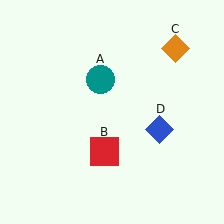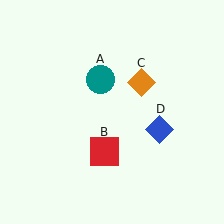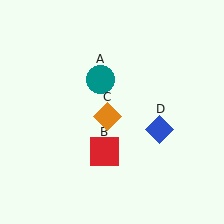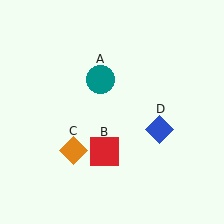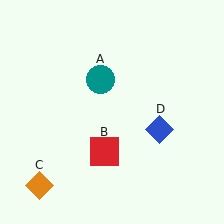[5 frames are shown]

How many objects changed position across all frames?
1 object changed position: orange diamond (object C).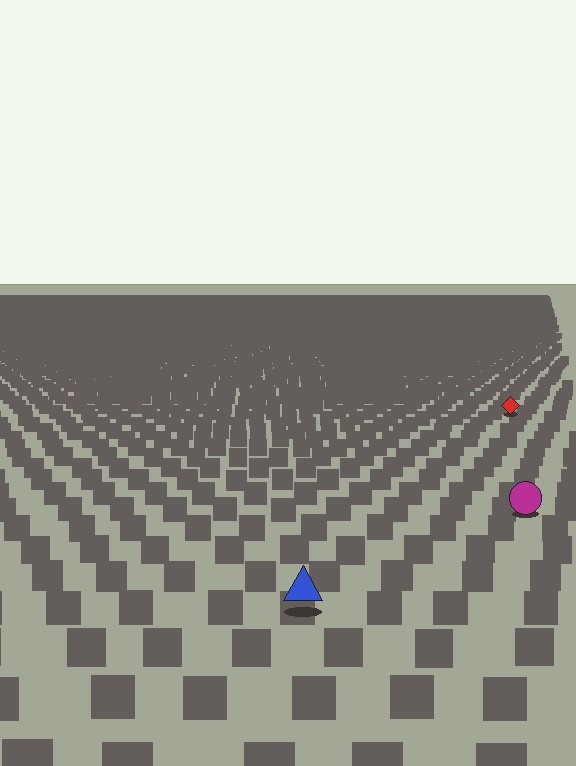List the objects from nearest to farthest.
From nearest to farthest: the blue triangle, the magenta circle, the red diamond.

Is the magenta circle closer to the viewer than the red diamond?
Yes. The magenta circle is closer — you can tell from the texture gradient: the ground texture is coarser near it.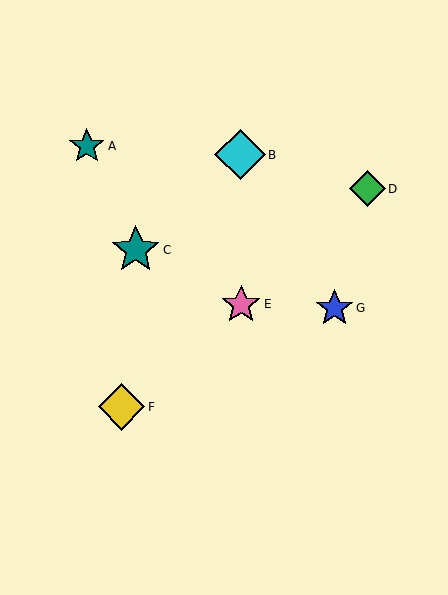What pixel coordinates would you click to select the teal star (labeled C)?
Click at (136, 250) to select the teal star C.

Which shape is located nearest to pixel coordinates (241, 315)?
The pink star (labeled E) at (241, 304) is nearest to that location.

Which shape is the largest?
The cyan diamond (labeled B) is the largest.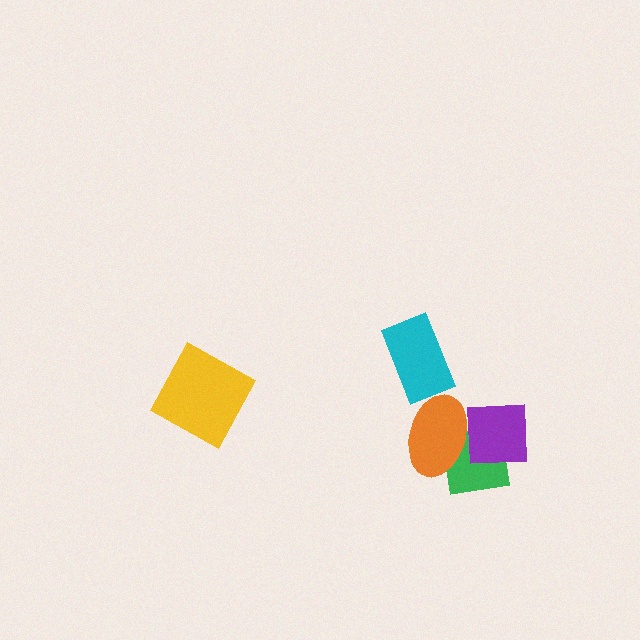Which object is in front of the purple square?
The orange ellipse is in front of the purple square.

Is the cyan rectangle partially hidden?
No, no other shape covers it.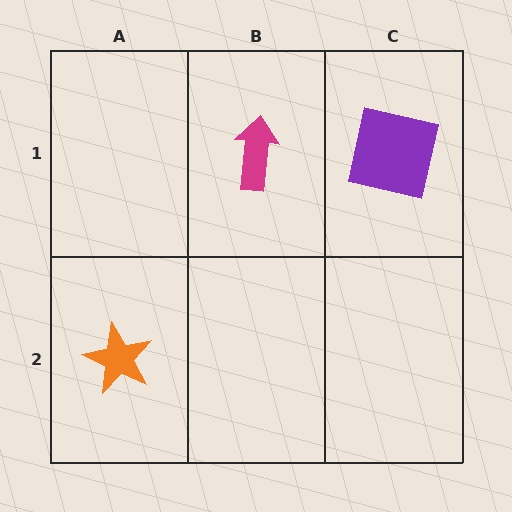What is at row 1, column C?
A purple square.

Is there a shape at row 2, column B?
No, that cell is empty.